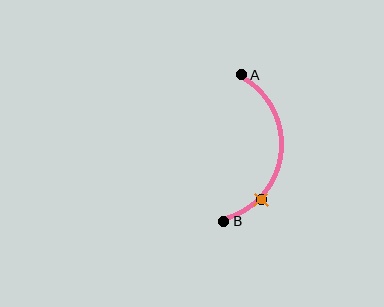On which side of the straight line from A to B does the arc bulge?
The arc bulges to the right of the straight line connecting A and B.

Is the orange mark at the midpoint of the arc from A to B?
No. The orange mark lies on the arc but is closer to endpoint B. The arc midpoint would be at the point on the curve equidistant along the arc from both A and B.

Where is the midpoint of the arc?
The arc midpoint is the point on the curve farthest from the straight line joining A and B. It sits to the right of that line.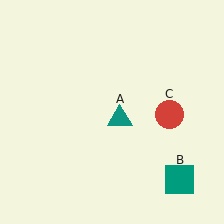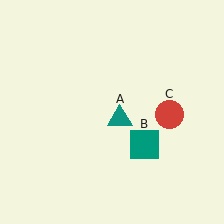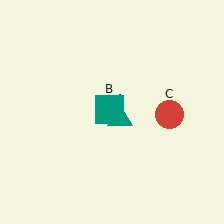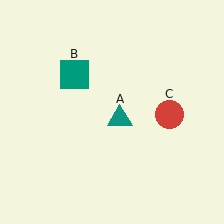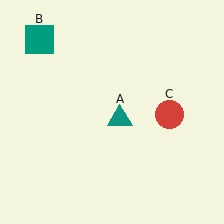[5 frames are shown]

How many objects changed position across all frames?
1 object changed position: teal square (object B).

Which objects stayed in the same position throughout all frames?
Teal triangle (object A) and red circle (object C) remained stationary.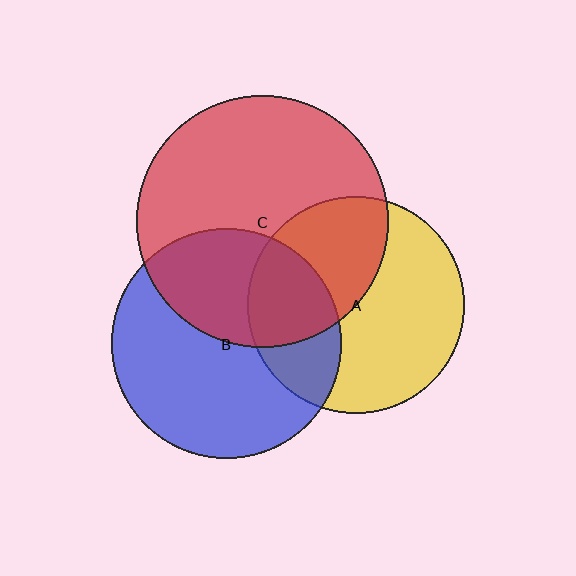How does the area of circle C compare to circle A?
Approximately 1.4 times.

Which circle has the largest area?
Circle C (red).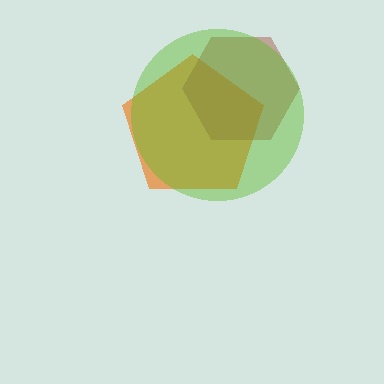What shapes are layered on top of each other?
The layered shapes are: an orange pentagon, a brown hexagon, a lime circle.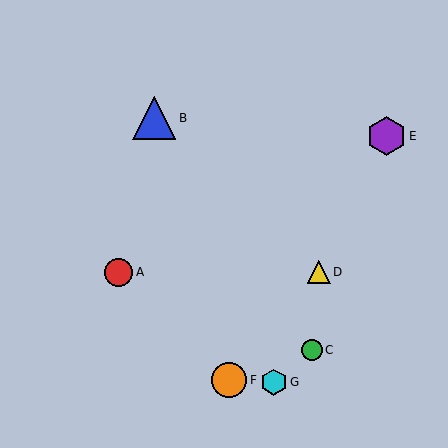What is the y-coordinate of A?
Object A is at y≈272.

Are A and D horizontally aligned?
Yes, both are at y≈272.